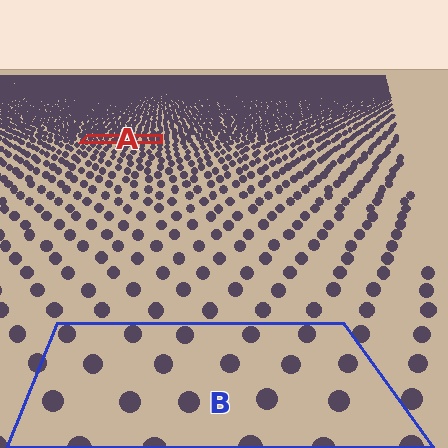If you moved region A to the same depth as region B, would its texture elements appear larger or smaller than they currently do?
They would appear larger. At a closer depth, the same texture elements are projected at a bigger on-screen size.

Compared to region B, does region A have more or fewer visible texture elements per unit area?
Region A has more texture elements per unit area — they are packed more densely because it is farther away.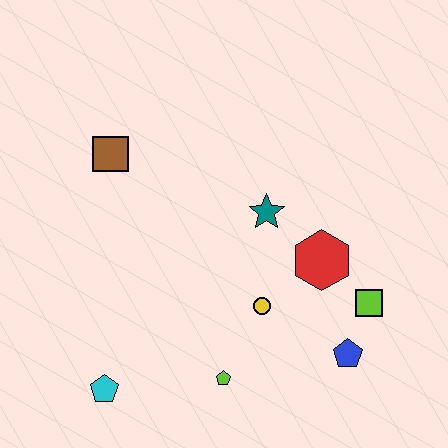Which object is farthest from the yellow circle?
The brown square is farthest from the yellow circle.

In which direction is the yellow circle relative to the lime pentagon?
The yellow circle is above the lime pentagon.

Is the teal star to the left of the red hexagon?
Yes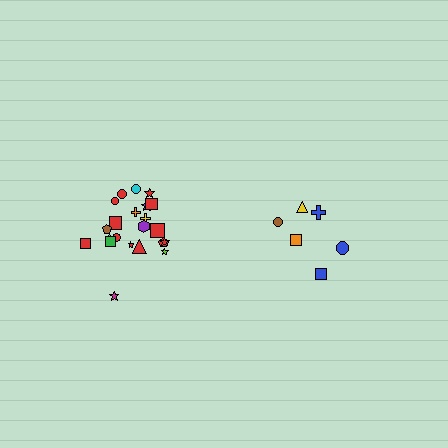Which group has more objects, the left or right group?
The left group.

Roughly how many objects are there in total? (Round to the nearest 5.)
Roughly 30 objects in total.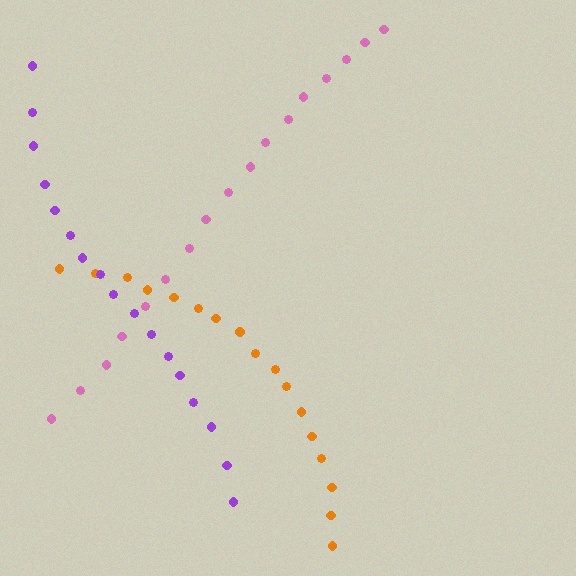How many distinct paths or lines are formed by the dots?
There are 3 distinct paths.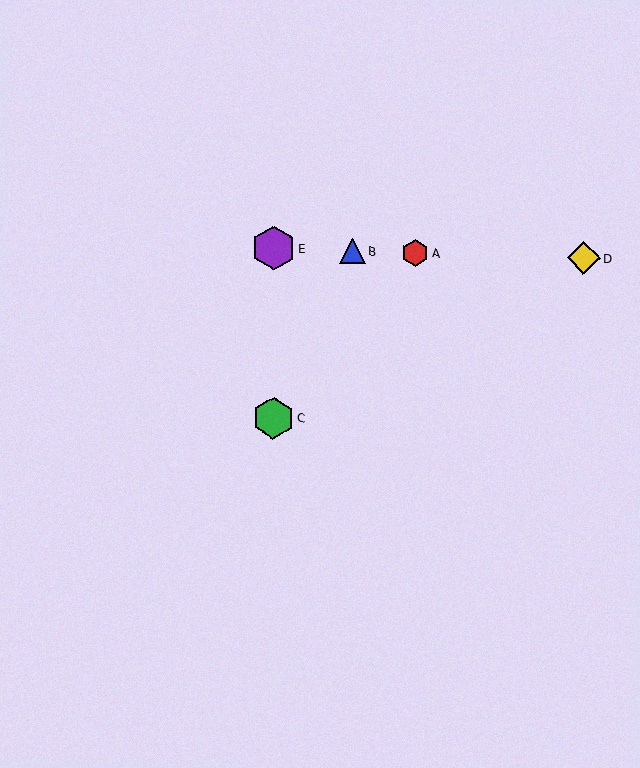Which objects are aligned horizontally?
Objects A, B, D, E are aligned horizontally.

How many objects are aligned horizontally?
4 objects (A, B, D, E) are aligned horizontally.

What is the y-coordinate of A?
Object A is at y≈253.